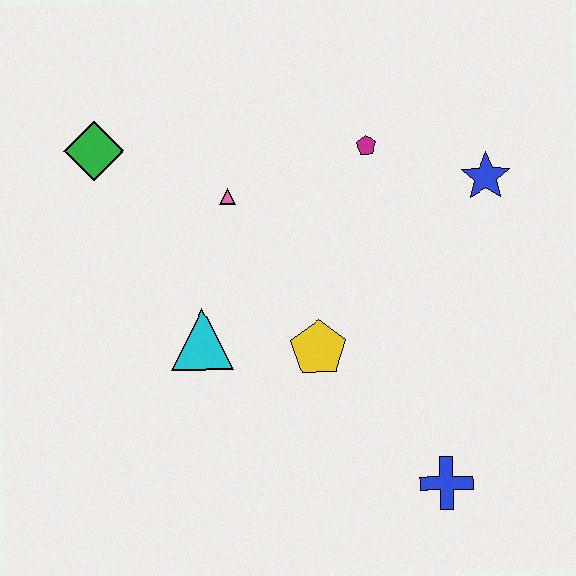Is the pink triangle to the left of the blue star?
Yes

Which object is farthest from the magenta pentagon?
The blue cross is farthest from the magenta pentagon.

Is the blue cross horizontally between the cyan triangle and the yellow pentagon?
No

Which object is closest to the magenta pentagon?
The blue star is closest to the magenta pentagon.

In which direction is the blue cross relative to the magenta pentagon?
The blue cross is below the magenta pentagon.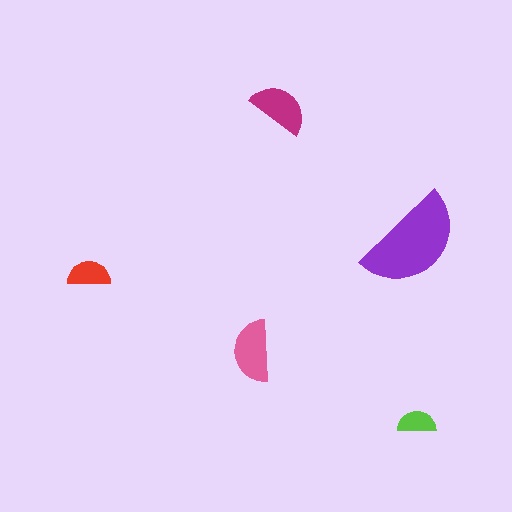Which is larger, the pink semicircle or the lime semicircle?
The pink one.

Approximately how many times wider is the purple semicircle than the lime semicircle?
About 2.5 times wider.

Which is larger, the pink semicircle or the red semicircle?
The pink one.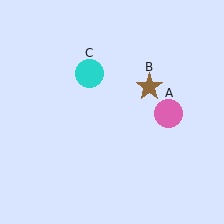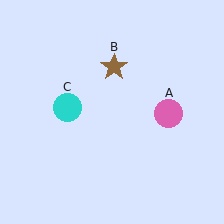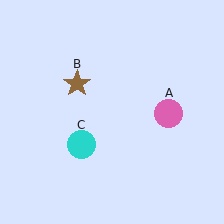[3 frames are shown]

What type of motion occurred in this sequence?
The brown star (object B), cyan circle (object C) rotated counterclockwise around the center of the scene.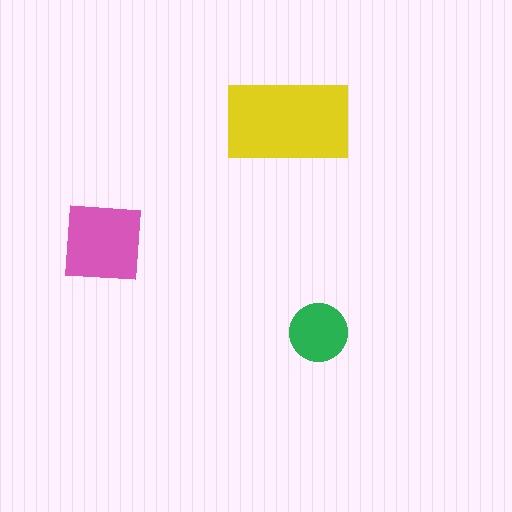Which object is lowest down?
The green circle is bottommost.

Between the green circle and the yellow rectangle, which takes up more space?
The yellow rectangle.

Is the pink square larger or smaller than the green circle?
Larger.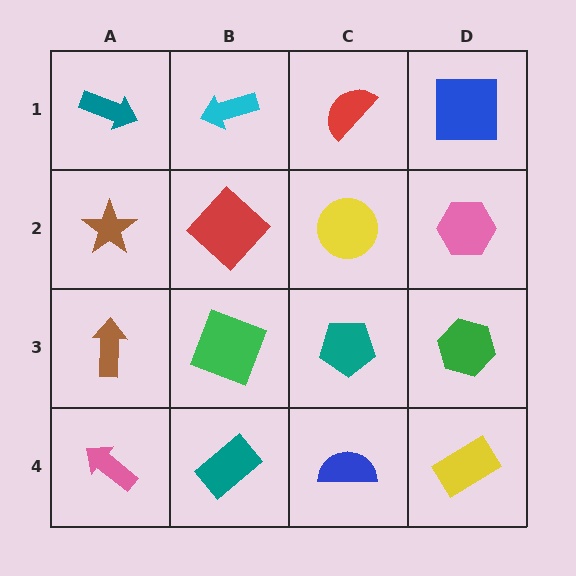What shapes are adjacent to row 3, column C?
A yellow circle (row 2, column C), a blue semicircle (row 4, column C), a green square (row 3, column B), a green hexagon (row 3, column D).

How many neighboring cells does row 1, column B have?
3.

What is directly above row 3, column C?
A yellow circle.